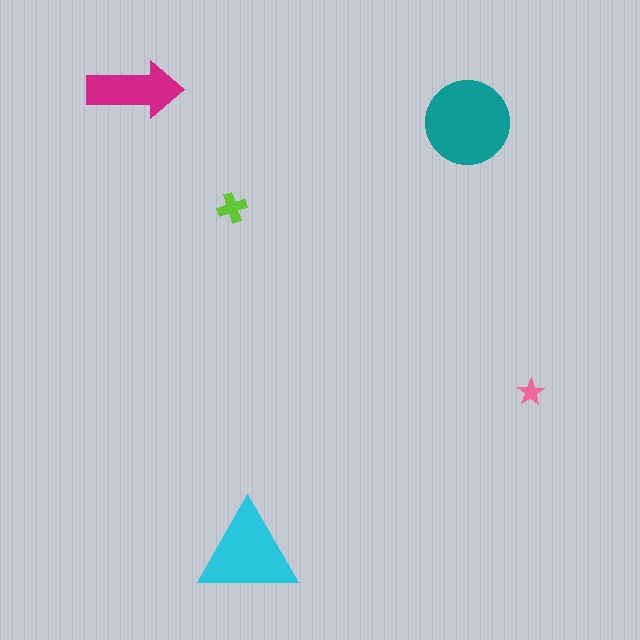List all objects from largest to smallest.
The teal circle, the cyan triangle, the magenta arrow, the lime cross, the pink star.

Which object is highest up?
The magenta arrow is topmost.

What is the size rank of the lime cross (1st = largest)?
4th.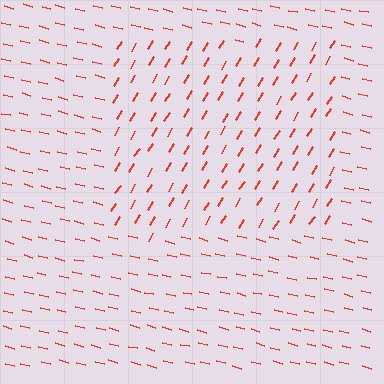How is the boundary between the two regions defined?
The boundary is defined purely by a change in line orientation (approximately 72 degrees difference). All lines are the same color and thickness.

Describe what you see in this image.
The image is filled with small red line segments. A rectangle region in the image has lines oriented differently from the surrounding lines, creating a visible texture boundary.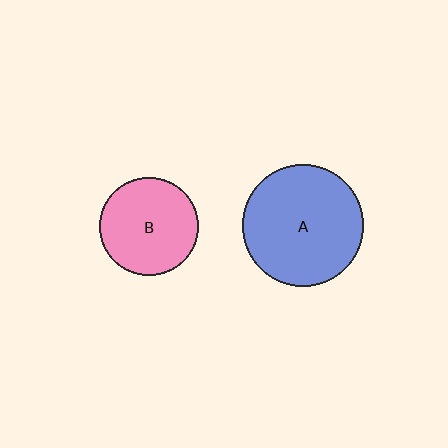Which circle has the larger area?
Circle A (blue).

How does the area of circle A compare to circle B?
Approximately 1.5 times.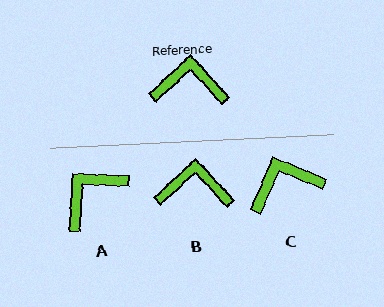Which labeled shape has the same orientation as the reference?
B.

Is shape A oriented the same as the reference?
No, it is off by about 45 degrees.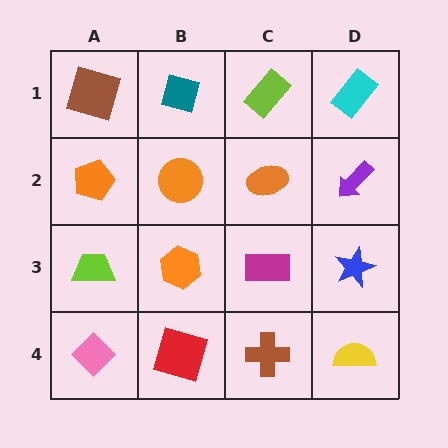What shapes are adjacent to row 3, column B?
An orange circle (row 2, column B), a red square (row 4, column B), a lime trapezoid (row 3, column A), a magenta rectangle (row 3, column C).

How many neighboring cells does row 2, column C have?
4.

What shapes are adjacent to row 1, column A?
An orange pentagon (row 2, column A), a teal square (row 1, column B).